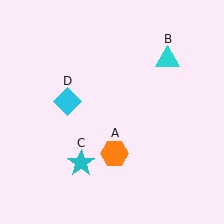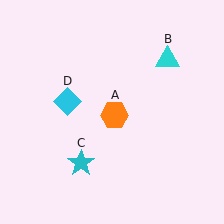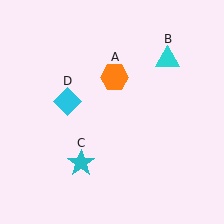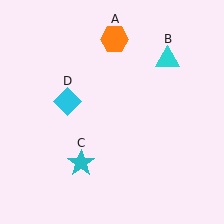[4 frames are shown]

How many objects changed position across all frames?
1 object changed position: orange hexagon (object A).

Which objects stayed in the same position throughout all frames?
Cyan triangle (object B) and cyan star (object C) and cyan diamond (object D) remained stationary.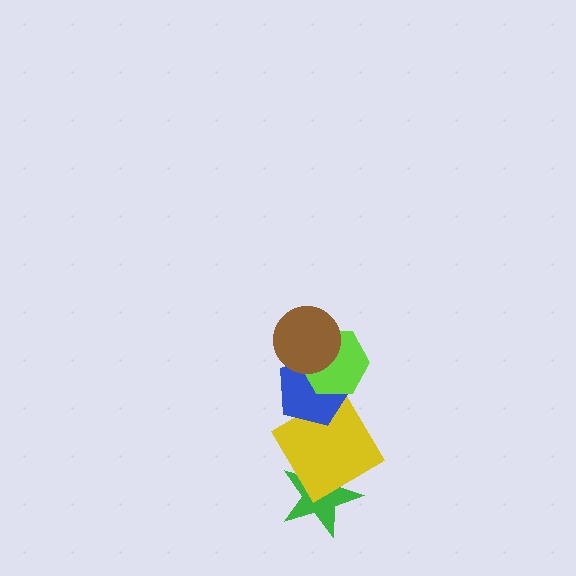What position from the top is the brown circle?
The brown circle is 1st from the top.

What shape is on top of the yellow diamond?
The blue pentagon is on top of the yellow diamond.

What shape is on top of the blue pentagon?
The lime hexagon is on top of the blue pentagon.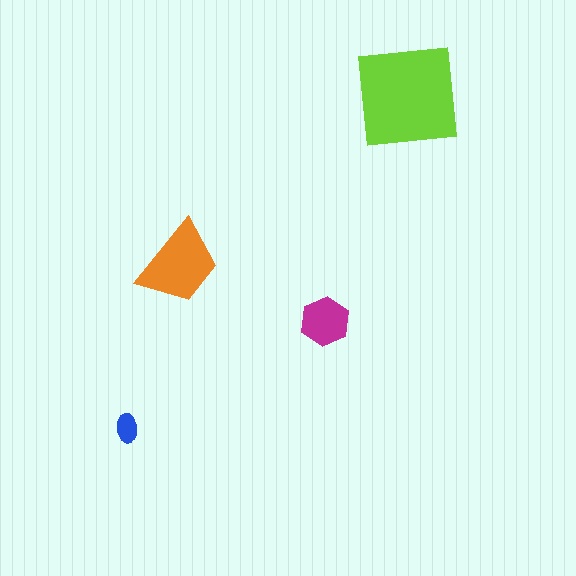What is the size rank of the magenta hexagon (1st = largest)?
3rd.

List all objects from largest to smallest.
The lime square, the orange trapezoid, the magenta hexagon, the blue ellipse.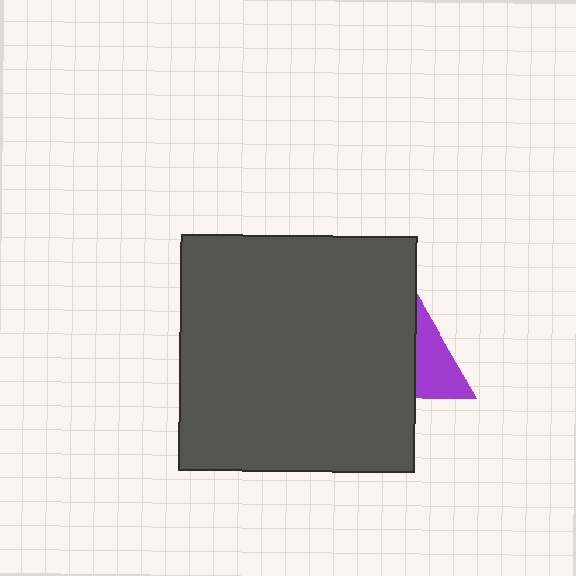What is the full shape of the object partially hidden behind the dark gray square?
The partially hidden object is a purple triangle.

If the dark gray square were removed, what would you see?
You would see the complete purple triangle.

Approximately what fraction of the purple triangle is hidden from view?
Roughly 56% of the purple triangle is hidden behind the dark gray square.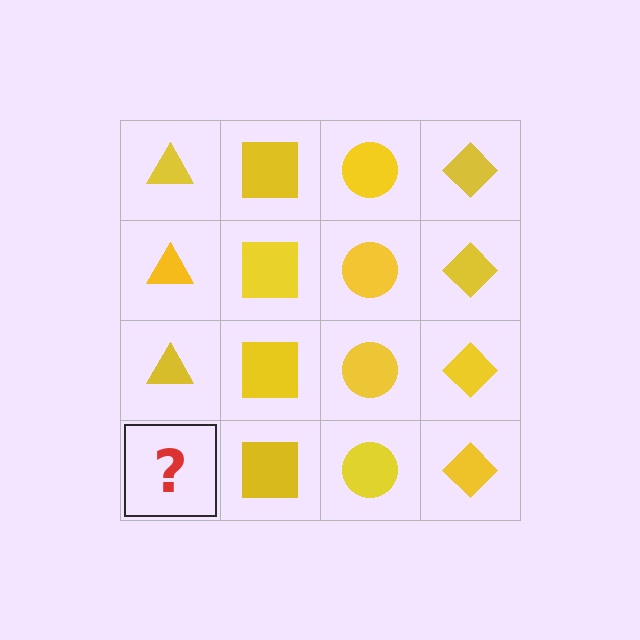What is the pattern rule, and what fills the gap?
The rule is that each column has a consistent shape. The gap should be filled with a yellow triangle.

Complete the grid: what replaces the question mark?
The question mark should be replaced with a yellow triangle.